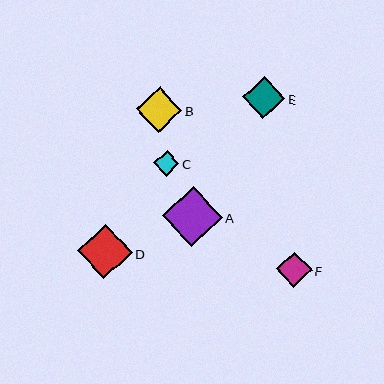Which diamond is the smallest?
Diamond C is the smallest with a size of approximately 26 pixels.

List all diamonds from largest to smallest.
From largest to smallest: A, D, B, E, F, C.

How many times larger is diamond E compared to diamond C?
Diamond E is approximately 1.6 times the size of diamond C.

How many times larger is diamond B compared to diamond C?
Diamond B is approximately 1.8 times the size of diamond C.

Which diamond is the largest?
Diamond A is the largest with a size of approximately 60 pixels.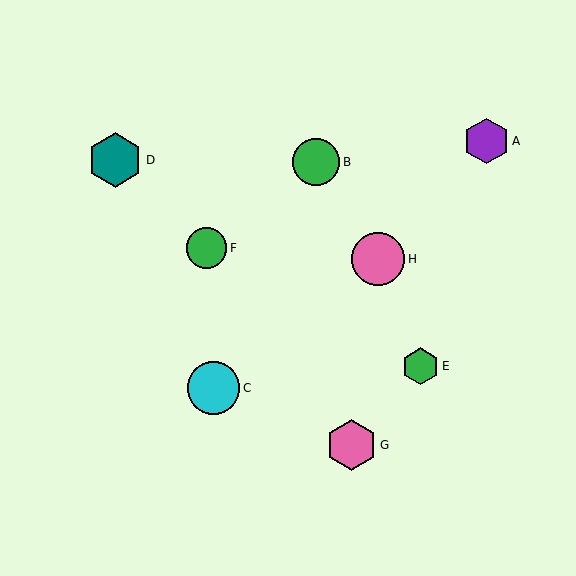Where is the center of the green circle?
The center of the green circle is at (316, 162).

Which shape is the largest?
The teal hexagon (labeled D) is the largest.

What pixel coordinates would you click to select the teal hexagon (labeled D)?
Click at (115, 160) to select the teal hexagon D.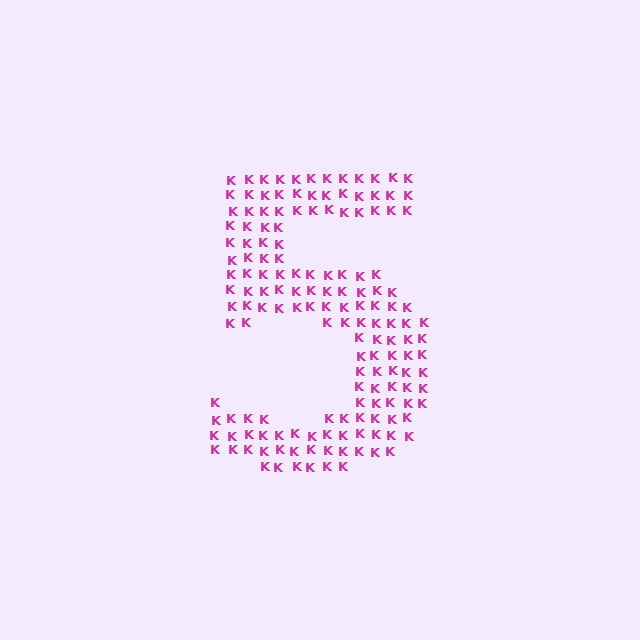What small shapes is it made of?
It is made of small letter K's.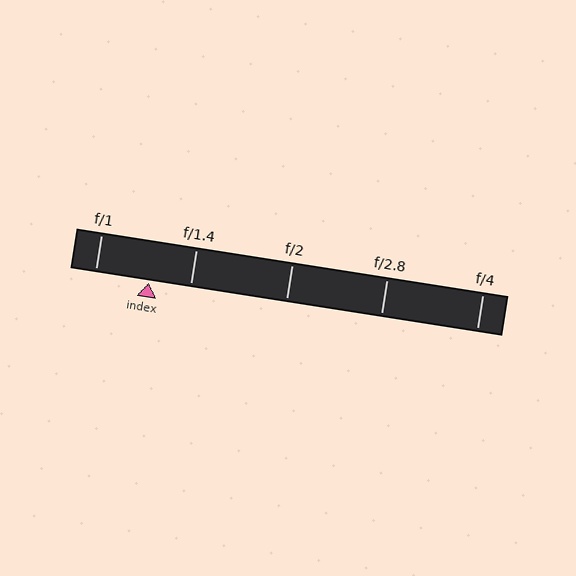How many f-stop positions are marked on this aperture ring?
There are 5 f-stop positions marked.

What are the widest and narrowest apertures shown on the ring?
The widest aperture shown is f/1 and the narrowest is f/4.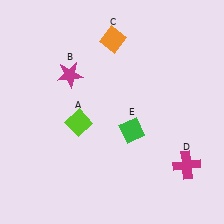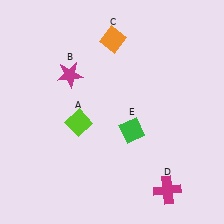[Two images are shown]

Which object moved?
The magenta cross (D) moved down.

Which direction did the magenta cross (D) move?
The magenta cross (D) moved down.